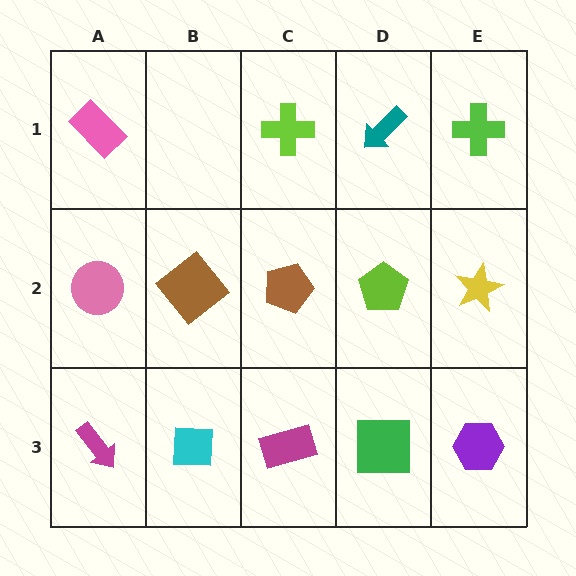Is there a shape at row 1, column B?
No, that cell is empty.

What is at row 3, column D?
A green square.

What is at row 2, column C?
A brown pentagon.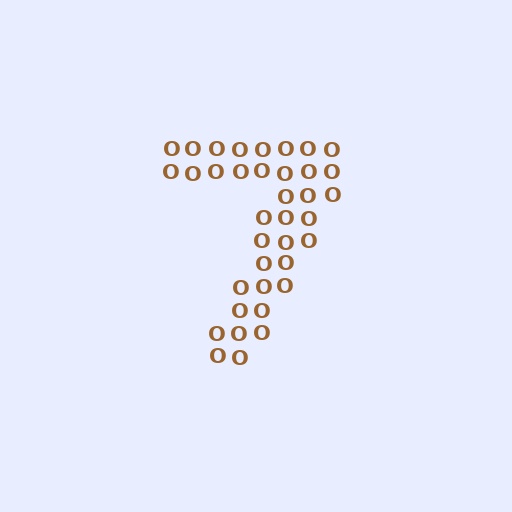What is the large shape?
The large shape is the digit 7.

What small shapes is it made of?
It is made of small letter O's.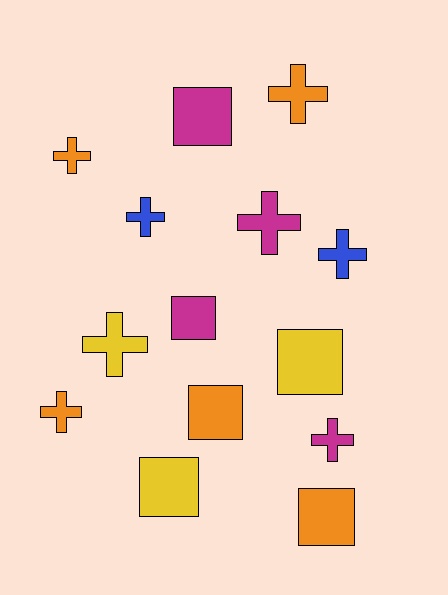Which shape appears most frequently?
Cross, with 8 objects.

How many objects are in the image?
There are 14 objects.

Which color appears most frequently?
Orange, with 5 objects.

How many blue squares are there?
There are no blue squares.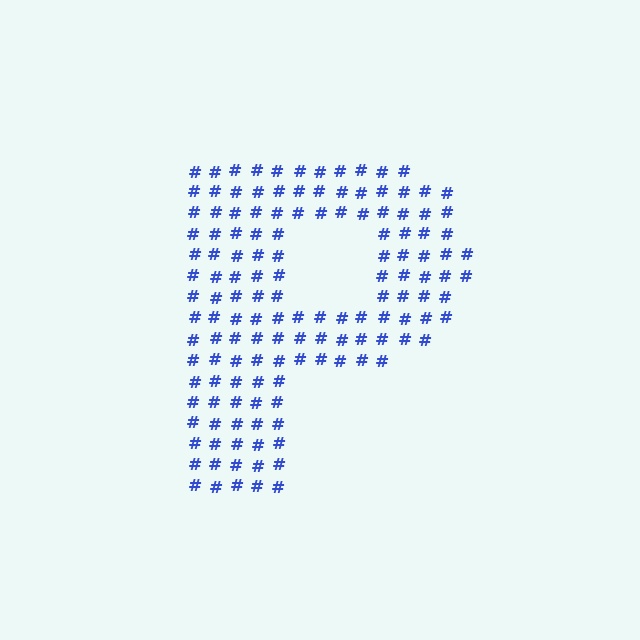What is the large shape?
The large shape is the letter P.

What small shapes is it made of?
It is made of small hash symbols.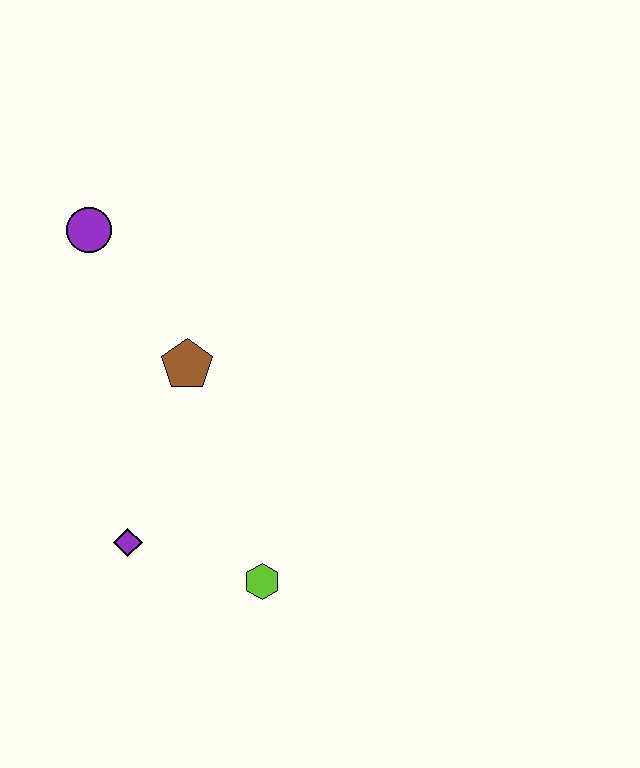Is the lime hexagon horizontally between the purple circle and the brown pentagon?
No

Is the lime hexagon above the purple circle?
No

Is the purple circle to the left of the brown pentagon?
Yes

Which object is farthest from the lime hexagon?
The purple circle is farthest from the lime hexagon.